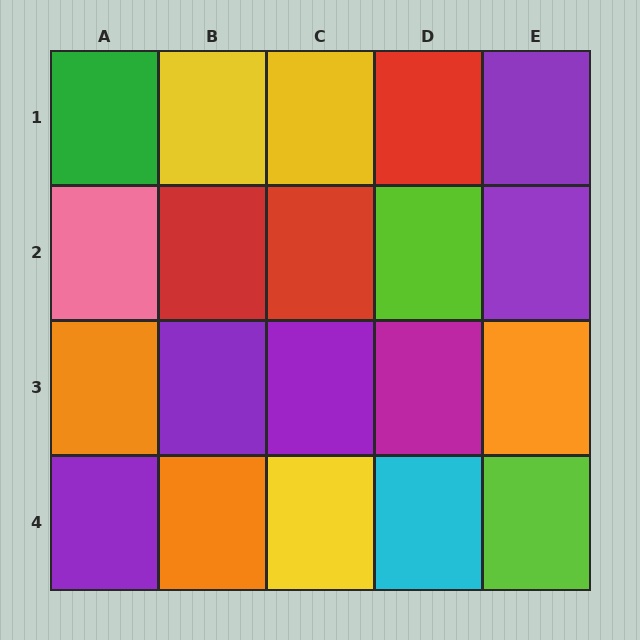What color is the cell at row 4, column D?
Cyan.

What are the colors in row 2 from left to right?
Pink, red, red, lime, purple.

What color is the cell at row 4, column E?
Lime.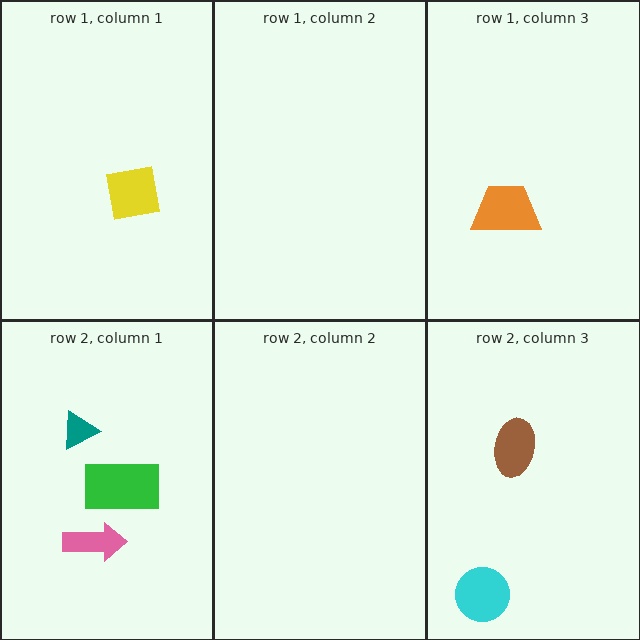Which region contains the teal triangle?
The row 2, column 1 region.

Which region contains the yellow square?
The row 1, column 1 region.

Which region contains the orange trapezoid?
The row 1, column 3 region.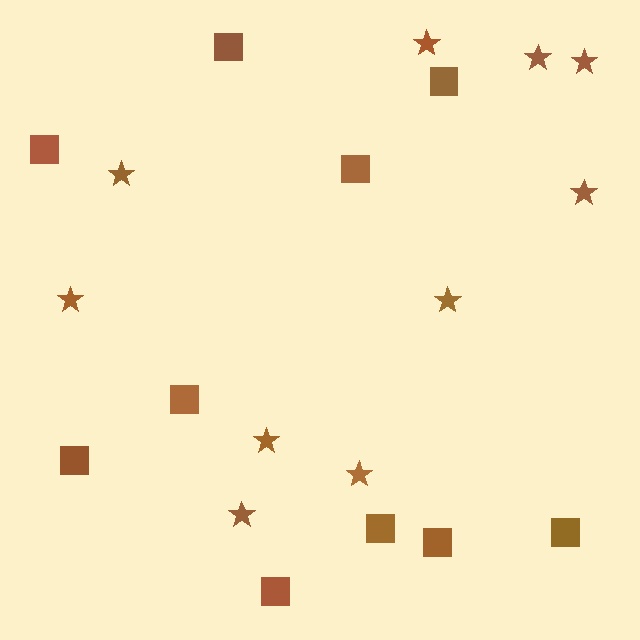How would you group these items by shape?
There are 2 groups: one group of squares (10) and one group of stars (10).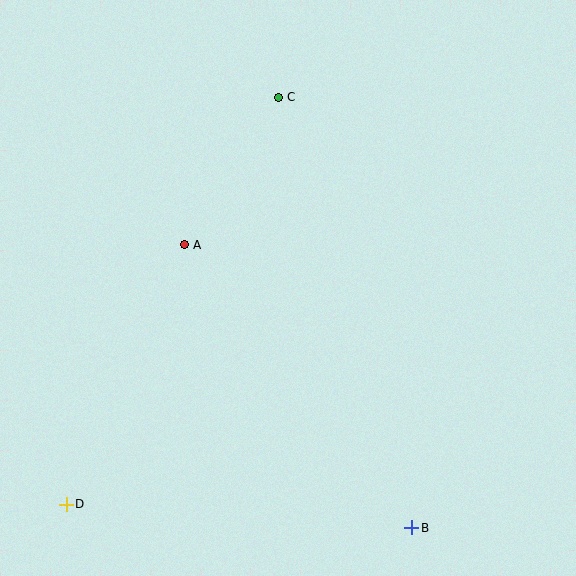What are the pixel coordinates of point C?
Point C is at (278, 97).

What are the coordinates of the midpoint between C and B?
The midpoint between C and B is at (345, 313).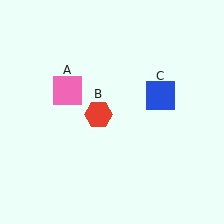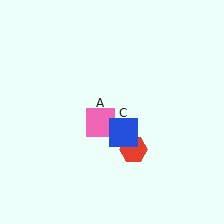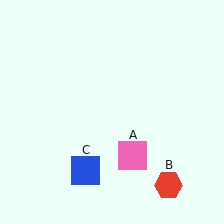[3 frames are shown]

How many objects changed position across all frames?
3 objects changed position: pink square (object A), red hexagon (object B), blue square (object C).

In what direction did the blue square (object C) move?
The blue square (object C) moved down and to the left.